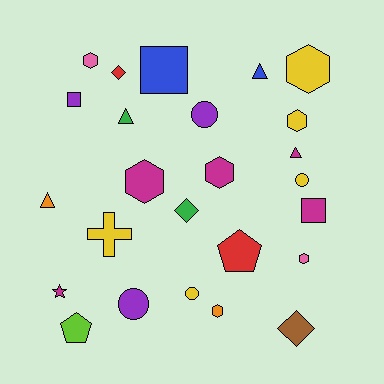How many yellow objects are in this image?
There are 5 yellow objects.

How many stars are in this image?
There is 1 star.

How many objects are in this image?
There are 25 objects.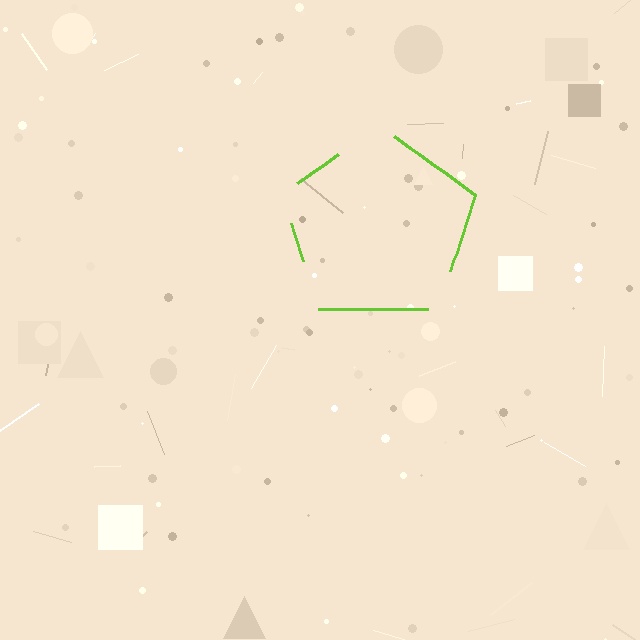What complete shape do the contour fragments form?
The contour fragments form a pentagon.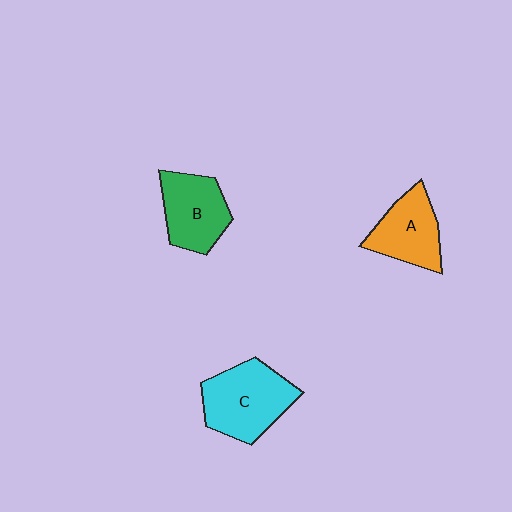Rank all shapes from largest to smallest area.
From largest to smallest: C (cyan), B (green), A (orange).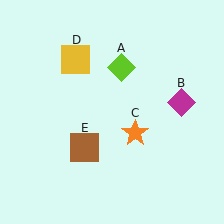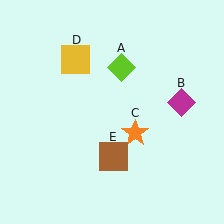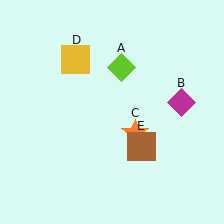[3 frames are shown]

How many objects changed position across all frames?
1 object changed position: brown square (object E).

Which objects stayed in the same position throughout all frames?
Lime diamond (object A) and magenta diamond (object B) and orange star (object C) and yellow square (object D) remained stationary.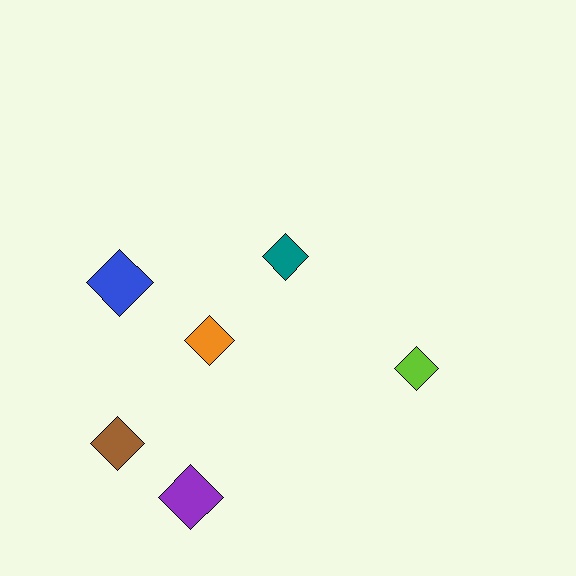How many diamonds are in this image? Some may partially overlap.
There are 6 diamonds.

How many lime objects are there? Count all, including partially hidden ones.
There is 1 lime object.